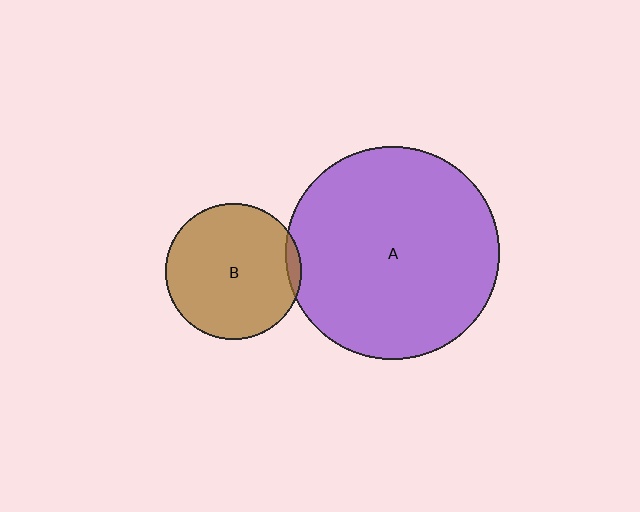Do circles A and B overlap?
Yes.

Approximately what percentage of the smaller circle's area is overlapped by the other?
Approximately 5%.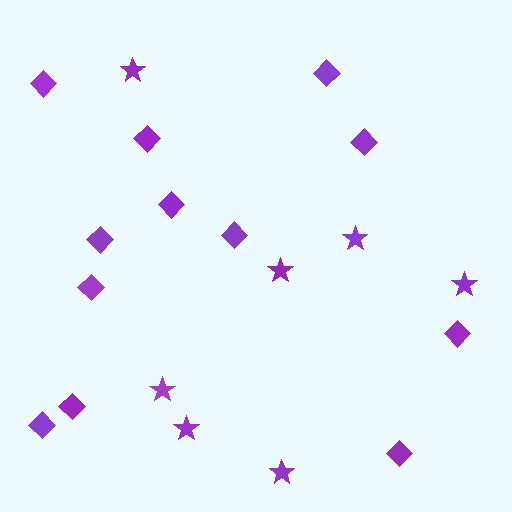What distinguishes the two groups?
There are 2 groups: one group of diamonds (12) and one group of stars (7).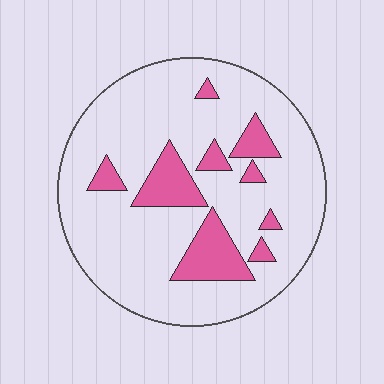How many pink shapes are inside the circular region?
9.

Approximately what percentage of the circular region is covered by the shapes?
Approximately 20%.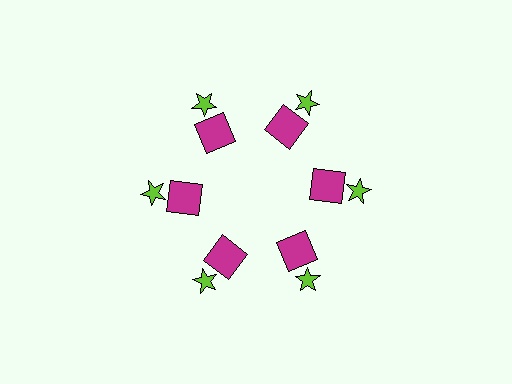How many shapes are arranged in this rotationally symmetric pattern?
There are 12 shapes, arranged in 6 groups of 2.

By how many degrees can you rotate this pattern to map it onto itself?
The pattern maps onto itself every 60 degrees of rotation.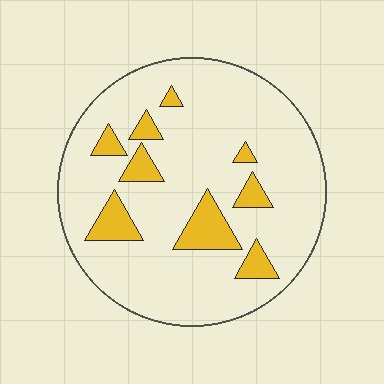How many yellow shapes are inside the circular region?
9.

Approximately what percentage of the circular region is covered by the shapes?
Approximately 15%.